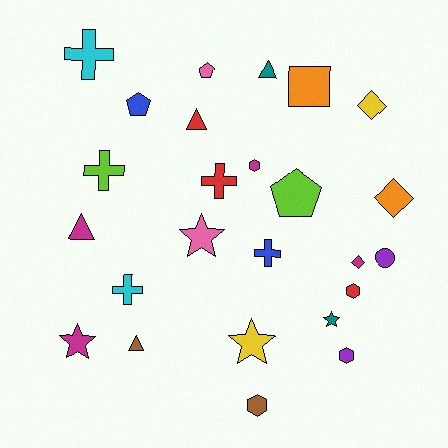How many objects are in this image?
There are 25 objects.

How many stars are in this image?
There are 4 stars.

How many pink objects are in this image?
There are 2 pink objects.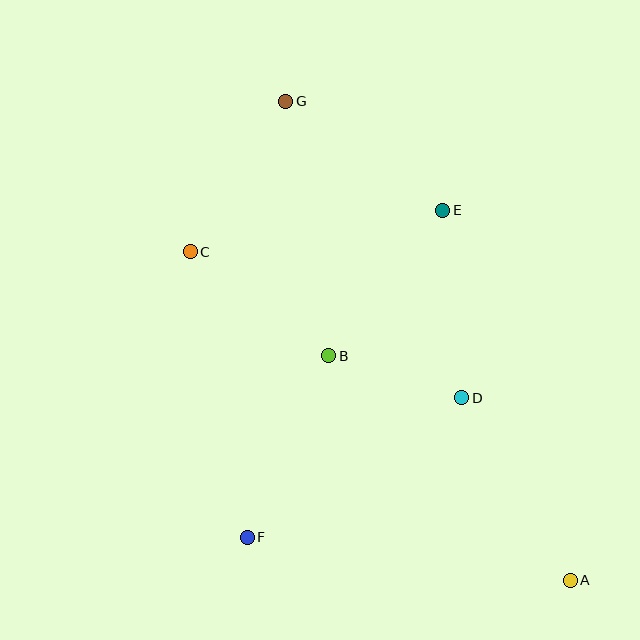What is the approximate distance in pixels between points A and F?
The distance between A and F is approximately 325 pixels.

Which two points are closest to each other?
Points B and D are closest to each other.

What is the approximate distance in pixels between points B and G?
The distance between B and G is approximately 258 pixels.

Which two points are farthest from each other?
Points A and G are farthest from each other.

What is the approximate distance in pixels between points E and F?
The distance between E and F is approximately 381 pixels.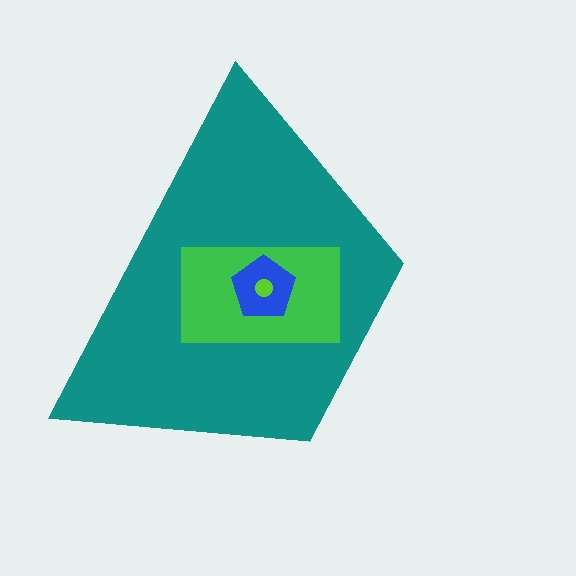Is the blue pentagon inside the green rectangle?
Yes.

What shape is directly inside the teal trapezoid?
The green rectangle.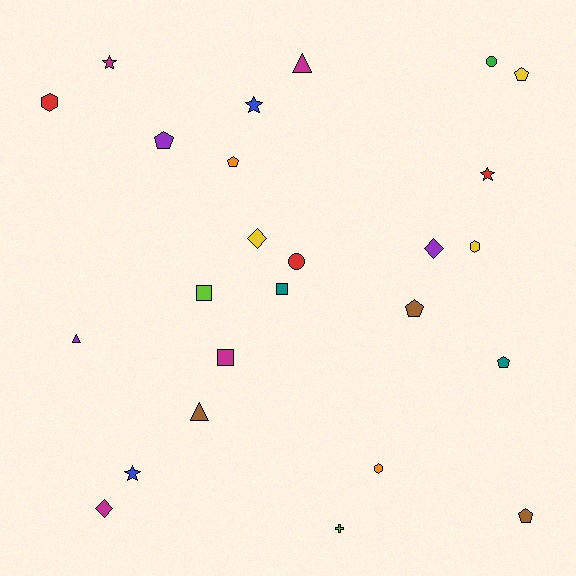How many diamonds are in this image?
There are 3 diamonds.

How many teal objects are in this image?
There are 2 teal objects.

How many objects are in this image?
There are 25 objects.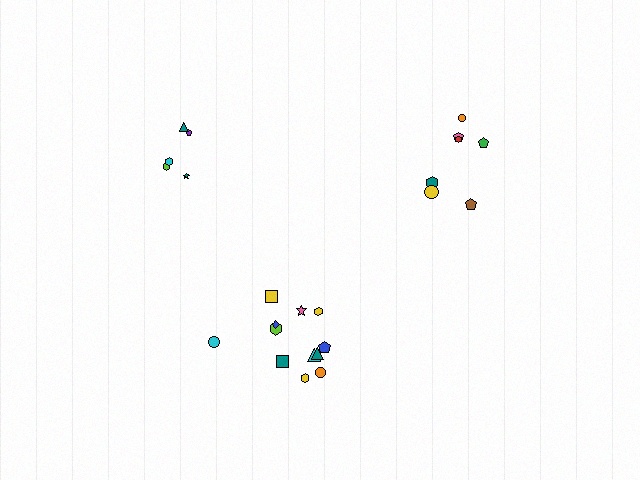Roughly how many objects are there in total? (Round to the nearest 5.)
Roughly 25 objects in total.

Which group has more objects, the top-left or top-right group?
The top-right group.